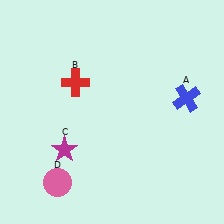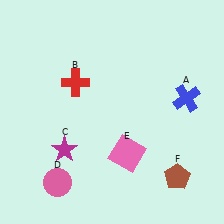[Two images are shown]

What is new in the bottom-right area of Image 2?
A pink square (E) was added in the bottom-right area of Image 2.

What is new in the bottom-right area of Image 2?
A brown pentagon (F) was added in the bottom-right area of Image 2.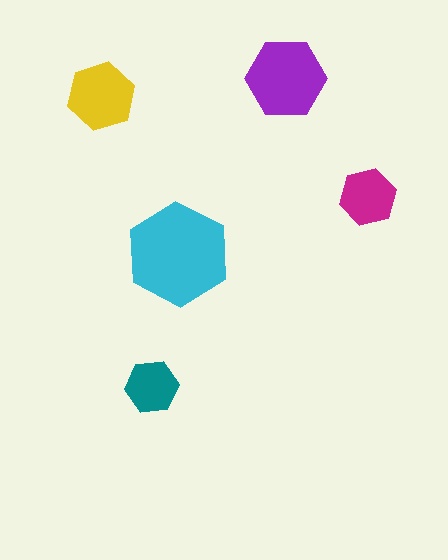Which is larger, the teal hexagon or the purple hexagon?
The purple one.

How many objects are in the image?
There are 5 objects in the image.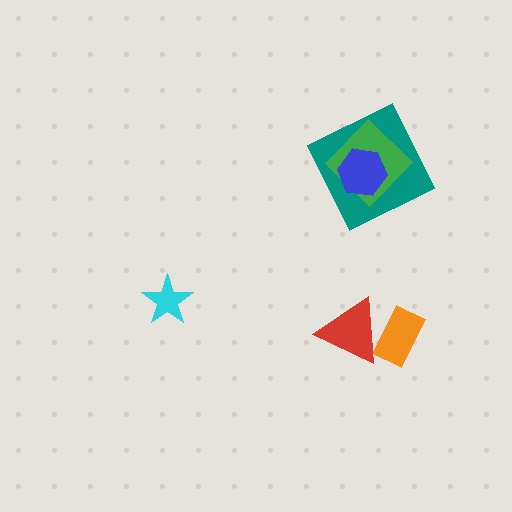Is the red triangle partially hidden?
No, no other shape covers it.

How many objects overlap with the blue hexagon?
2 objects overlap with the blue hexagon.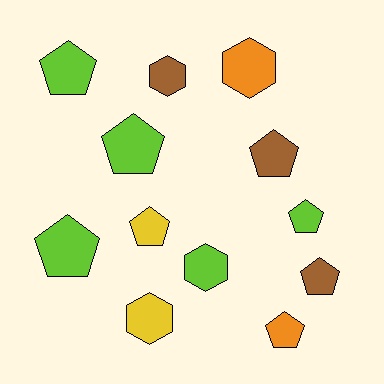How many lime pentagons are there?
There are 4 lime pentagons.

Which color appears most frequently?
Lime, with 5 objects.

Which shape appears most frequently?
Pentagon, with 8 objects.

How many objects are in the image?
There are 12 objects.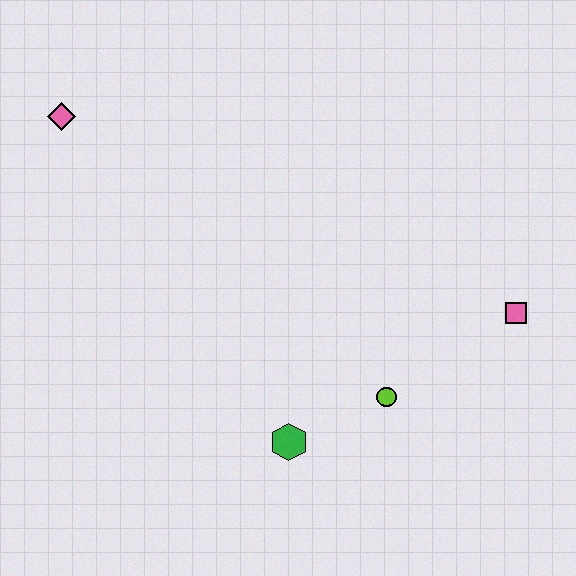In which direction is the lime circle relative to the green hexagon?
The lime circle is to the right of the green hexagon.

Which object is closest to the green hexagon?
The lime circle is closest to the green hexagon.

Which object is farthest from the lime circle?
The pink diamond is farthest from the lime circle.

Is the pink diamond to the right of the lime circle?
No